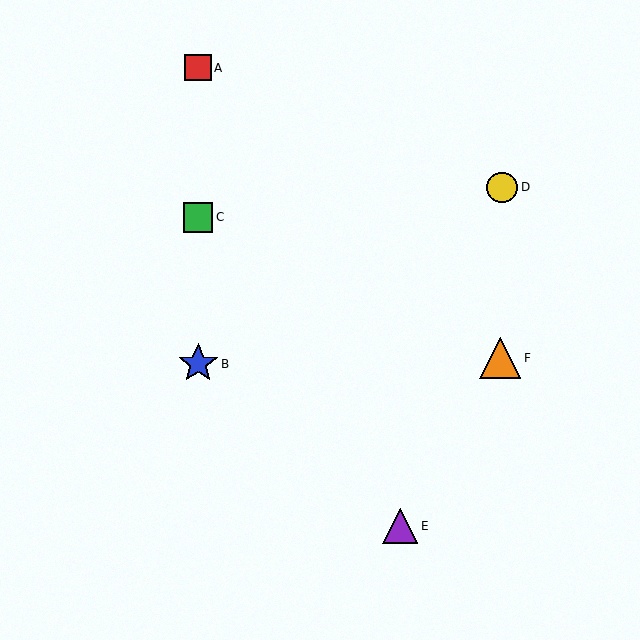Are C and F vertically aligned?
No, C is at x≈198 and F is at x≈500.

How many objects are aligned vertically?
3 objects (A, B, C) are aligned vertically.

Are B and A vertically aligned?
Yes, both are at x≈198.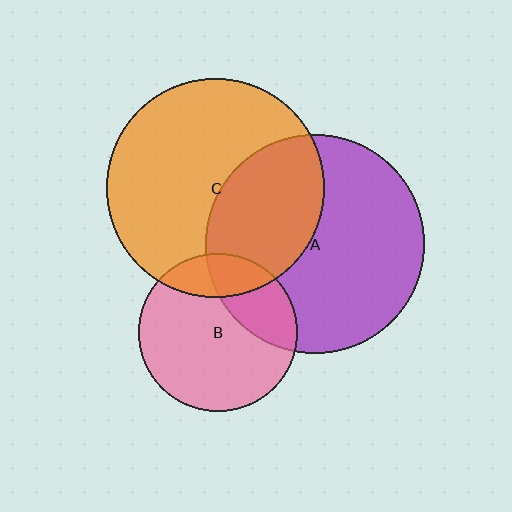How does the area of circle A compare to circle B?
Approximately 1.9 times.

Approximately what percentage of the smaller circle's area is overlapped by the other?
Approximately 25%.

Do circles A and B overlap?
Yes.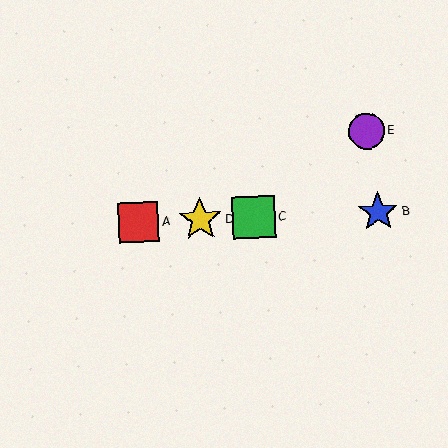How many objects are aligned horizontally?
4 objects (A, B, C, D) are aligned horizontally.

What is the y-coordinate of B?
Object B is at y≈212.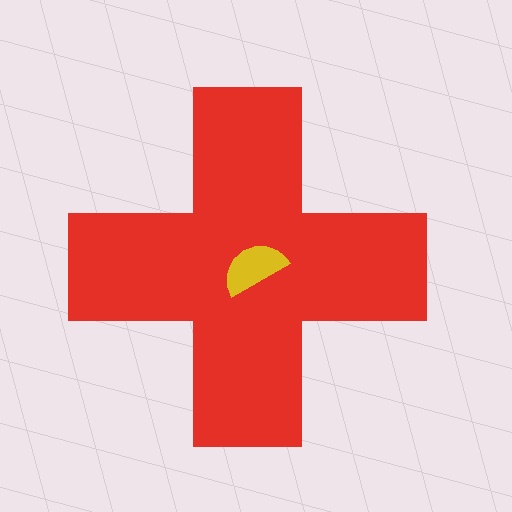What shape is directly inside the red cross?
The yellow semicircle.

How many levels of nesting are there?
2.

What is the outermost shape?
The red cross.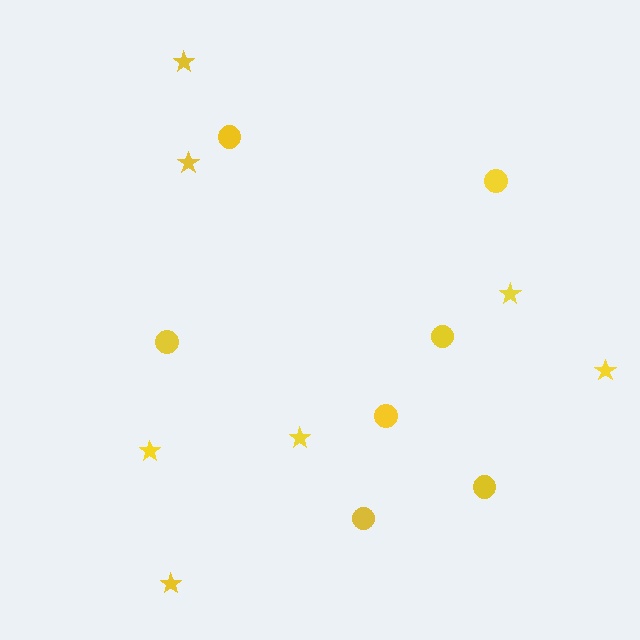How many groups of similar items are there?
There are 2 groups: one group of circles (7) and one group of stars (7).